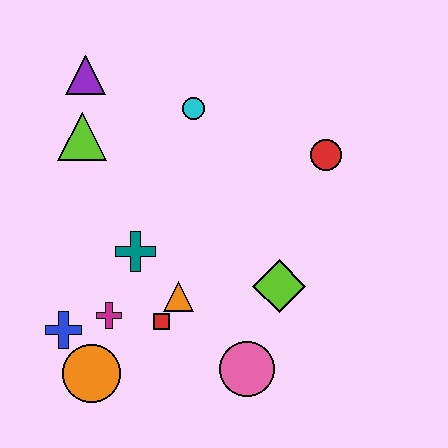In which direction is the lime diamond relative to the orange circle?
The lime diamond is to the right of the orange circle.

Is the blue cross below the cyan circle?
Yes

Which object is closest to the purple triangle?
The lime triangle is closest to the purple triangle.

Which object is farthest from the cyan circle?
The orange circle is farthest from the cyan circle.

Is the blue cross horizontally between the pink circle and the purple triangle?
No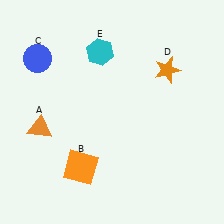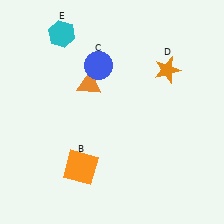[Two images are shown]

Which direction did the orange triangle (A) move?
The orange triangle (A) moved right.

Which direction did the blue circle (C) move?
The blue circle (C) moved right.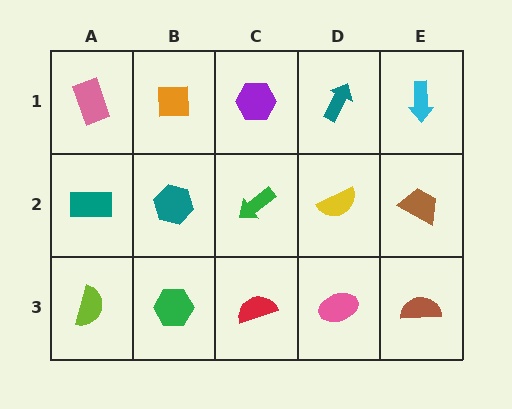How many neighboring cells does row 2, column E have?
3.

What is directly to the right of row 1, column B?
A purple hexagon.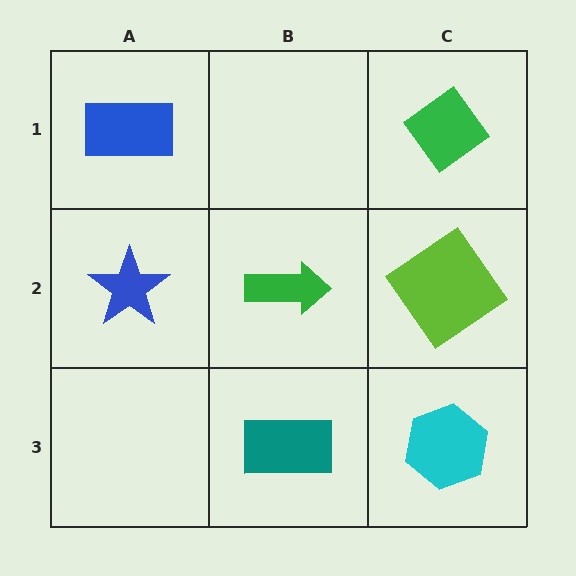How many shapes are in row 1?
2 shapes.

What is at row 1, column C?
A green diamond.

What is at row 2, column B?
A green arrow.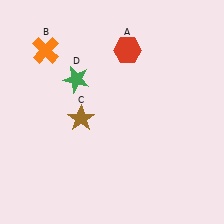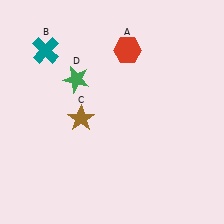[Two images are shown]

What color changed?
The cross (B) changed from orange in Image 1 to teal in Image 2.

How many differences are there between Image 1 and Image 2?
There is 1 difference between the two images.